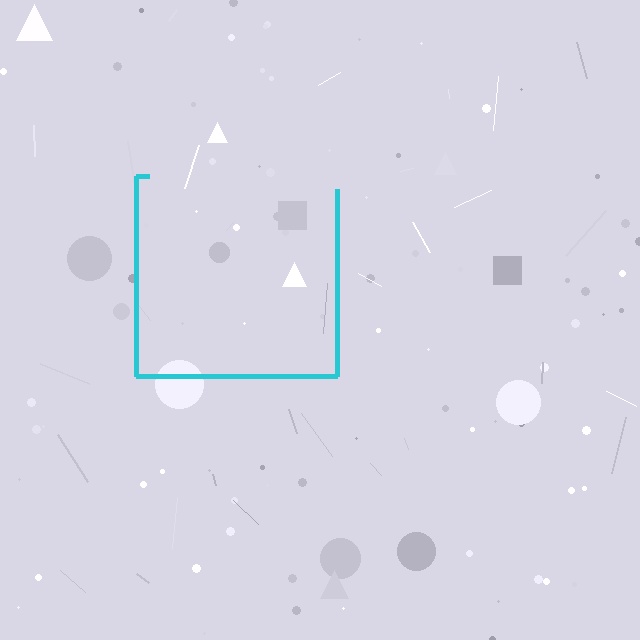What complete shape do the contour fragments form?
The contour fragments form a square.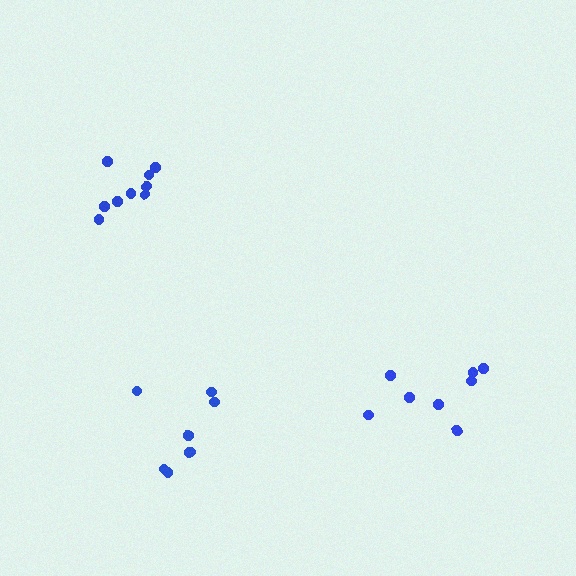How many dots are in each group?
Group 1: 8 dots, Group 2: 9 dots, Group 3: 8 dots (25 total).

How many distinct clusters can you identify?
There are 3 distinct clusters.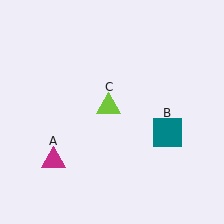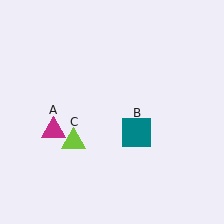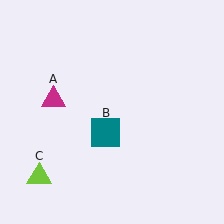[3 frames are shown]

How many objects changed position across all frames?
3 objects changed position: magenta triangle (object A), teal square (object B), lime triangle (object C).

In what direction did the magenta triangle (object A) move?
The magenta triangle (object A) moved up.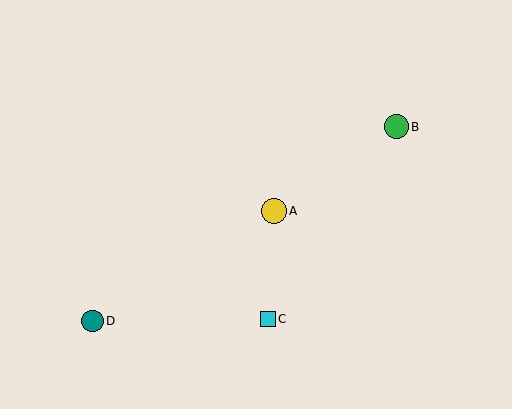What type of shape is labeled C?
Shape C is a cyan square.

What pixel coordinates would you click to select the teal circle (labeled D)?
Click at (92, 321) to select the teal circle D.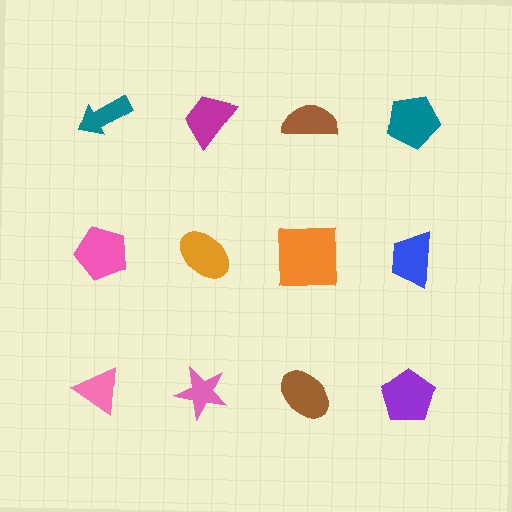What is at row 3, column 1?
A pink triangle.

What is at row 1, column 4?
A teal pentagon.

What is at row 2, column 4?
A blue trapezoid.